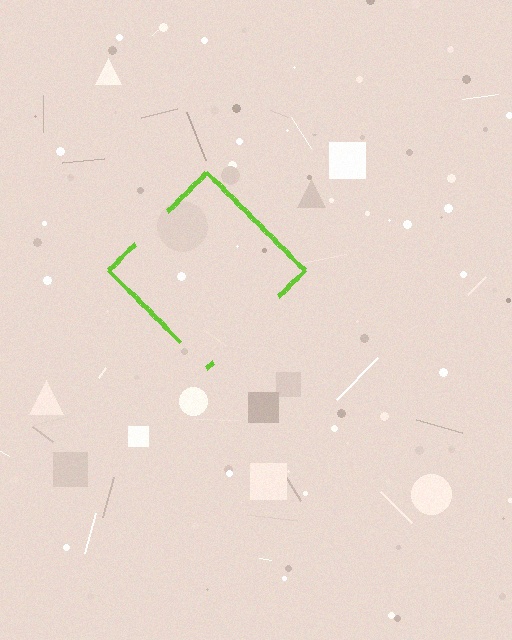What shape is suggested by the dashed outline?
The dashed outline suggests a diamond.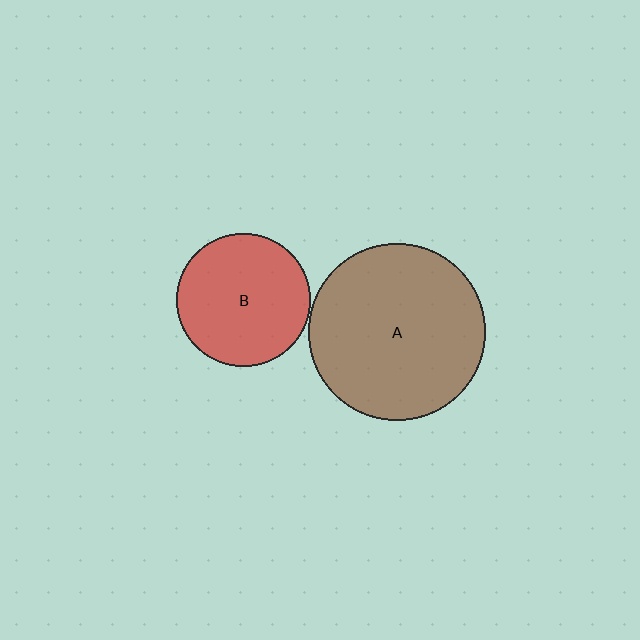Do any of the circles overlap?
No, none of the circles overlap.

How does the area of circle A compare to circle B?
Approximately 1.8 times.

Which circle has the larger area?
Circle A (brown).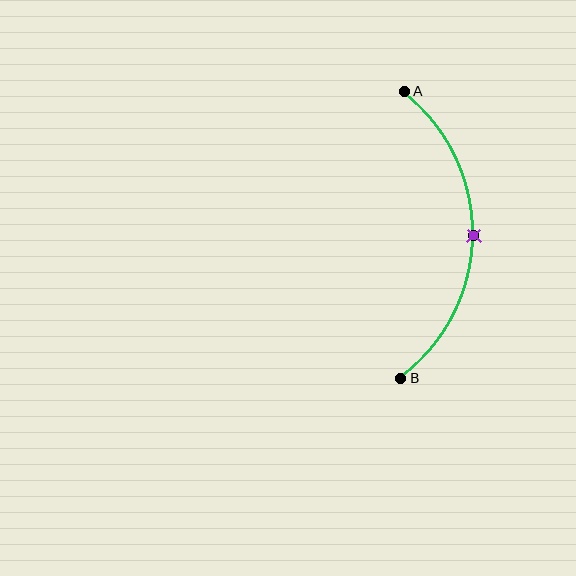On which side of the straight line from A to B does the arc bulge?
The arc bulges to the right of the straight line connecting A and B.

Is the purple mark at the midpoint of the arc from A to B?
Yes. The purple mark lies on the arc at equal arc-length from both A and B — it is the arc midpoint.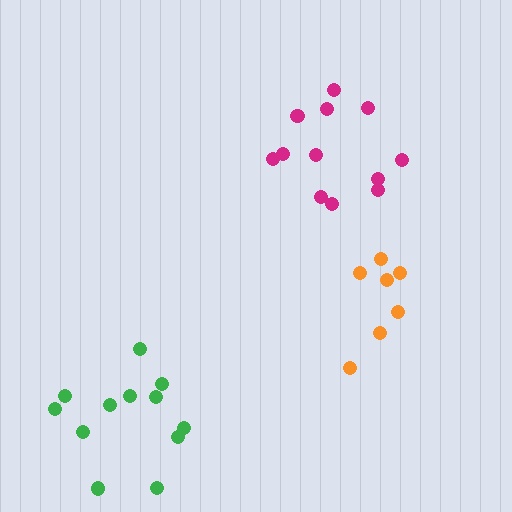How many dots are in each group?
Group 1: 7 dots, Group 2: 12 dots, Group 3: 12 dots (31 total).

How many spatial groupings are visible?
There are 3 spatial groupings.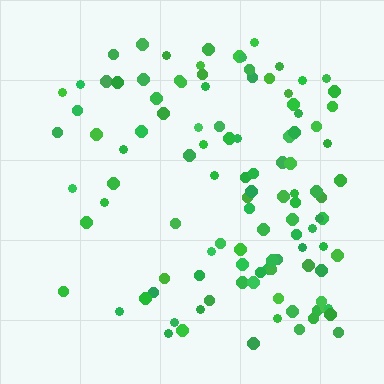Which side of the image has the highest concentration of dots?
The right.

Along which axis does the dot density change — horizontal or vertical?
Horizontal.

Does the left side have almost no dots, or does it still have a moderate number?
Still a moderate number, just noticeably fewer than the right.